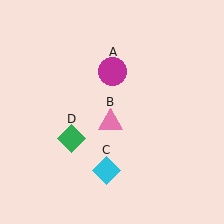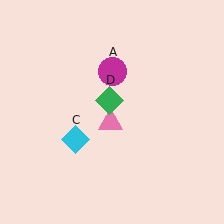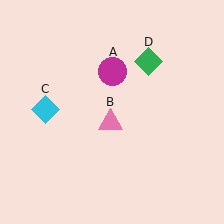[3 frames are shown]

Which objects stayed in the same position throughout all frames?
Magenta circle (object A) and pink triangle (object B) remained stationary.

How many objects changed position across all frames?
2 objects changed position: cyan diamond (object C), green diamond (object D).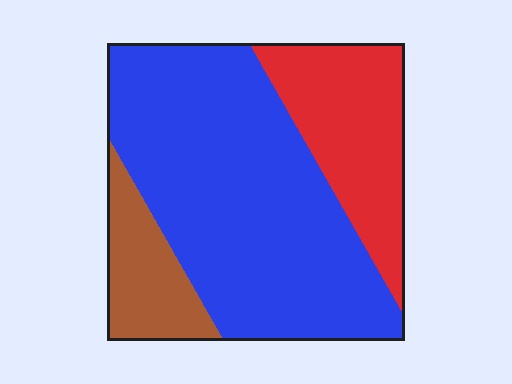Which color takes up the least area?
Brown, at roughly 15%.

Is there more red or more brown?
Red.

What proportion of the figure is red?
Red takes up less than a quarter of the figure.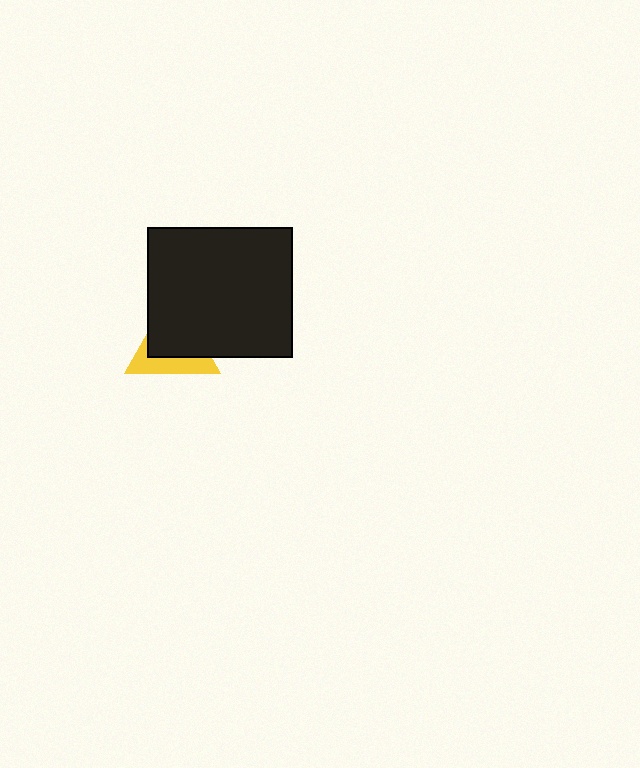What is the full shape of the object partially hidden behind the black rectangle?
The partially hidden object is a yellow triangle.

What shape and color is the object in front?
The object in front is a black rectangle.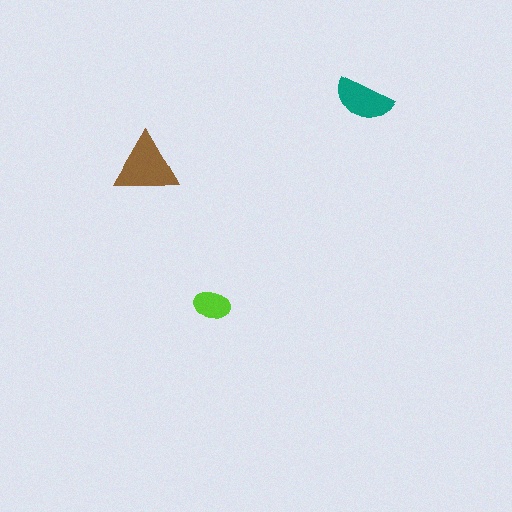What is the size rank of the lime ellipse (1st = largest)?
3rd.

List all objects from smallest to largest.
The lime ellipse, the teal semicircle, the brown triangle.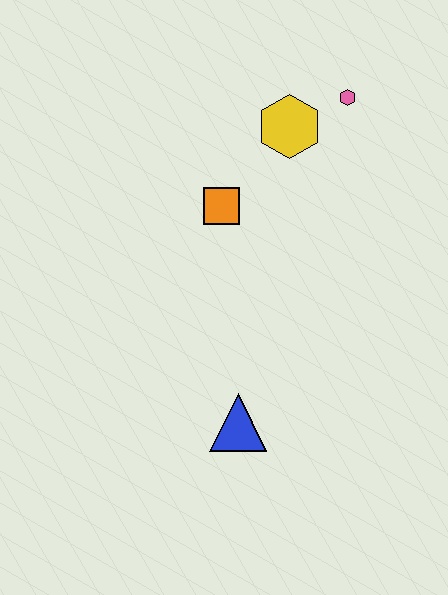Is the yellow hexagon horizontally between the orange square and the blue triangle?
No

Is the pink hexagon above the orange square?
Yes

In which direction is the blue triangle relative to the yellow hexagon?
The blue triangle is below the yellow hexagon.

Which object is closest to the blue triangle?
The orange square is closest to the blue triangle.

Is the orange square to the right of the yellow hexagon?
No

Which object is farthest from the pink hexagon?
The blue triangle is farthest from the pink hexagon.